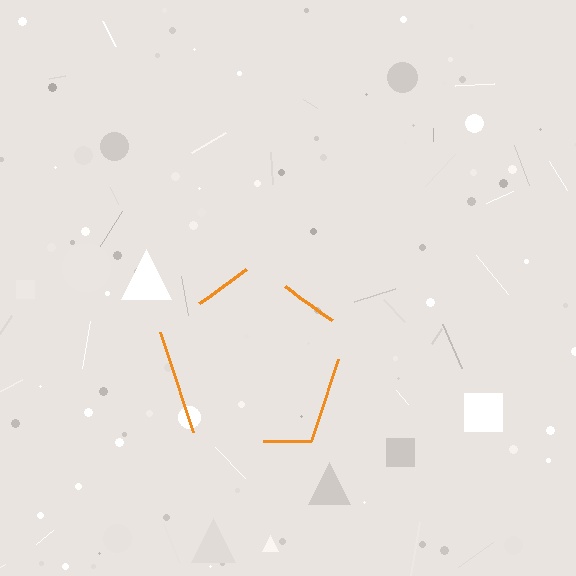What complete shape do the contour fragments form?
The contour fragments form a pentagon.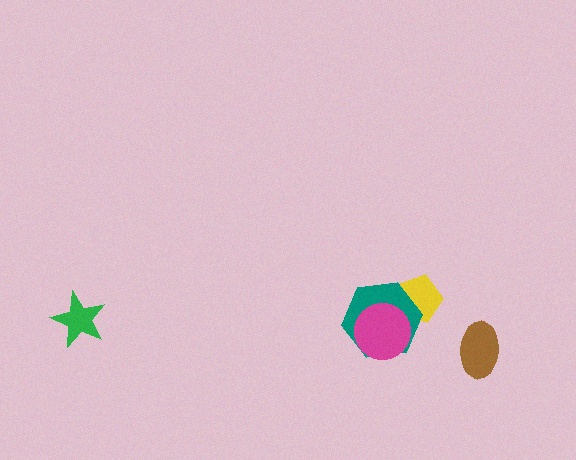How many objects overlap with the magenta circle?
1 object overlaps with the magenta circle.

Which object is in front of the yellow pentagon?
The teal hexagon is in front of the yellow pentagon.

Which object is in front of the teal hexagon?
The magenta circle is in front of the teal hexagon.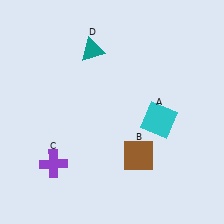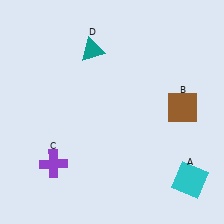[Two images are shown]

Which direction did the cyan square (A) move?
The cyan square (A) moved down.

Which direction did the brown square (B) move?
The brown square (B) moved up.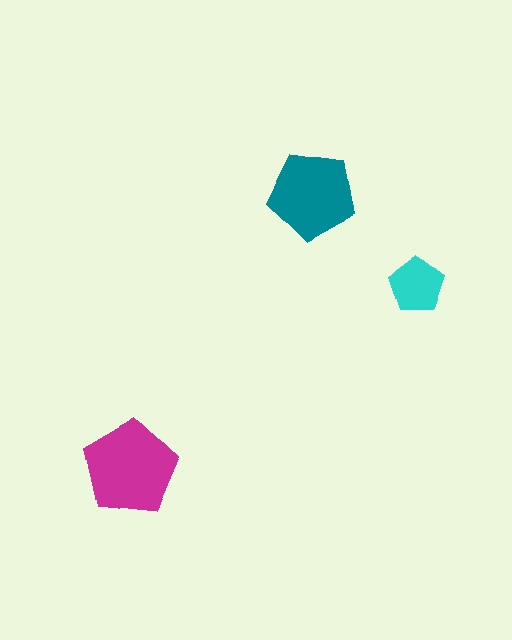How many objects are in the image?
There are 3 objects in the image.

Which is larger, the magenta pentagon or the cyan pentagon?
The magenta one.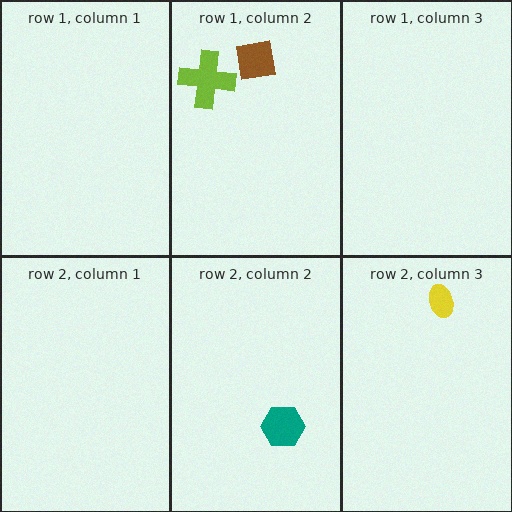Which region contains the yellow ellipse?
The row 2, column 3 region.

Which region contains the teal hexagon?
The row 2, column 2 region.